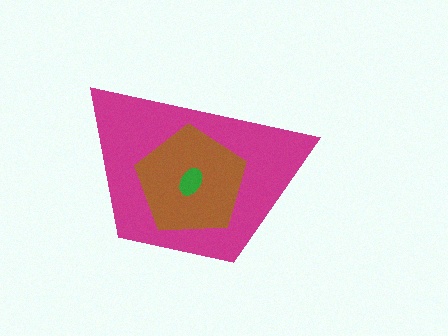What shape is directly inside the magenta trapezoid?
The brown pentagon.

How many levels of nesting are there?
3.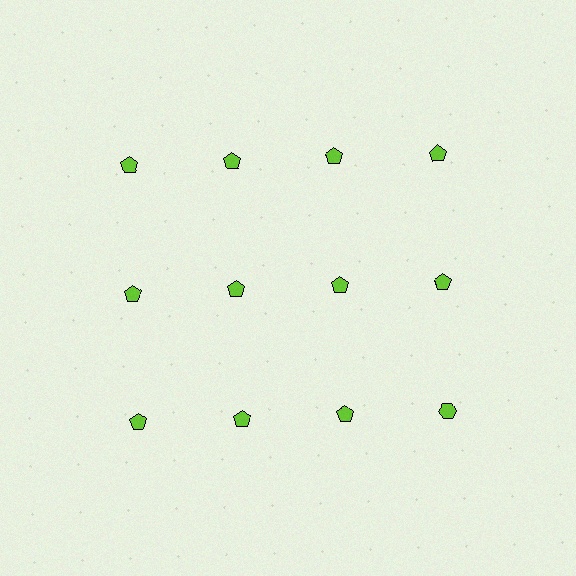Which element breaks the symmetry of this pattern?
The lime hexagon in the third row, second from right column breaks the symmetry. All other shapes are lime pentagons.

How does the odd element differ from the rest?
It has a different shape: hexagon instead of pentagon.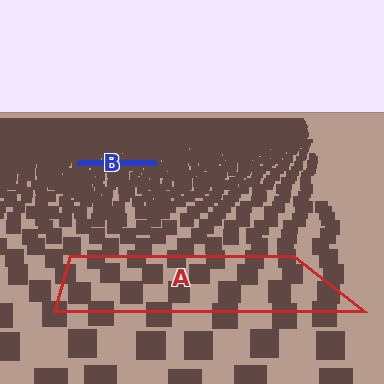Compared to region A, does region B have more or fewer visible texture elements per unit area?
Region B has more texture elements per unit area — they are packed more densely because it is farther away.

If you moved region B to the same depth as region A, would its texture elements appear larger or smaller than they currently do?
They would appear larger. At a closer depth, the same texture elements are projected at a bigger on-screen size.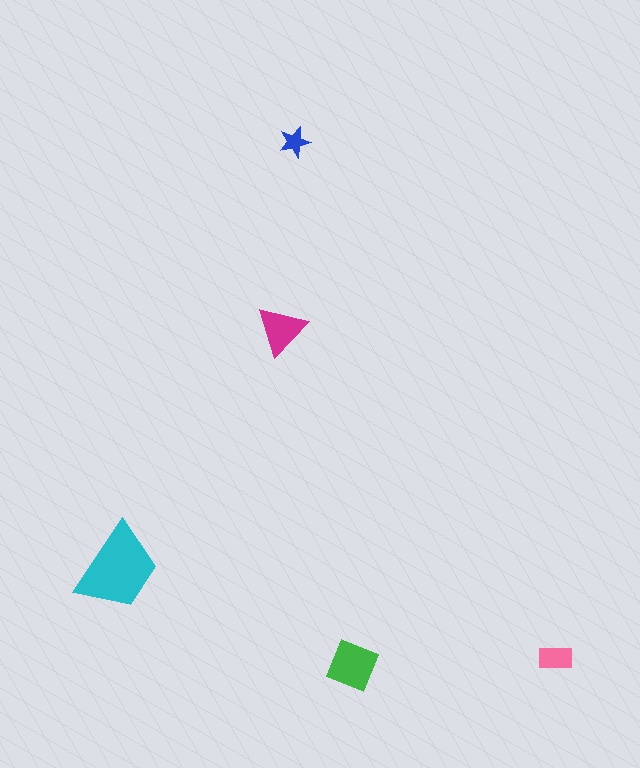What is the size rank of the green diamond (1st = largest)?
2nd.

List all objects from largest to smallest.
The cyan trapezoid, the green diamond, the magenta triangle, the pink rectangle, the blue star.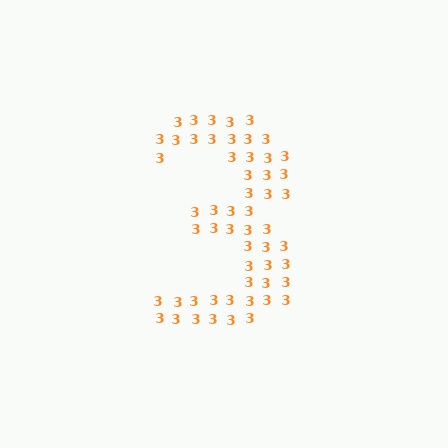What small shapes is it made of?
It is made of small digit 3's.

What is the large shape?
The large shape is the digit 3.